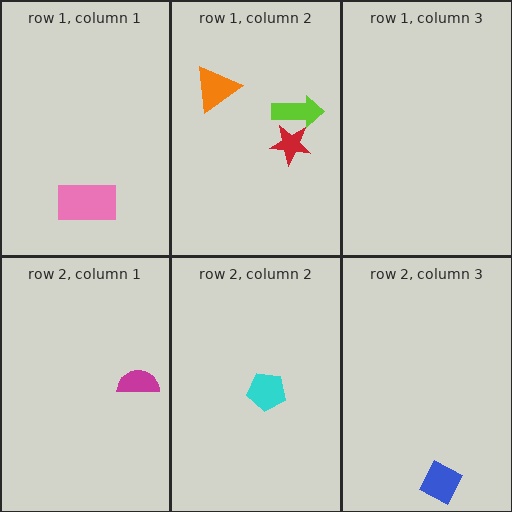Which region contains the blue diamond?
The row 2, column 3 region.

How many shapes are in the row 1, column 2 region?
3.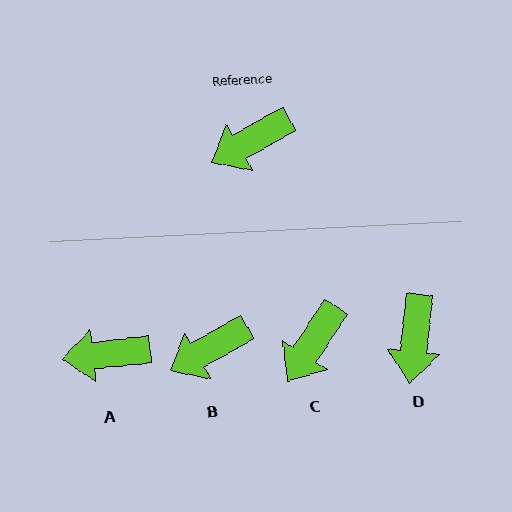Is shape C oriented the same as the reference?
No, it is off by about 27 degrees.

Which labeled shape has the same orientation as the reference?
B.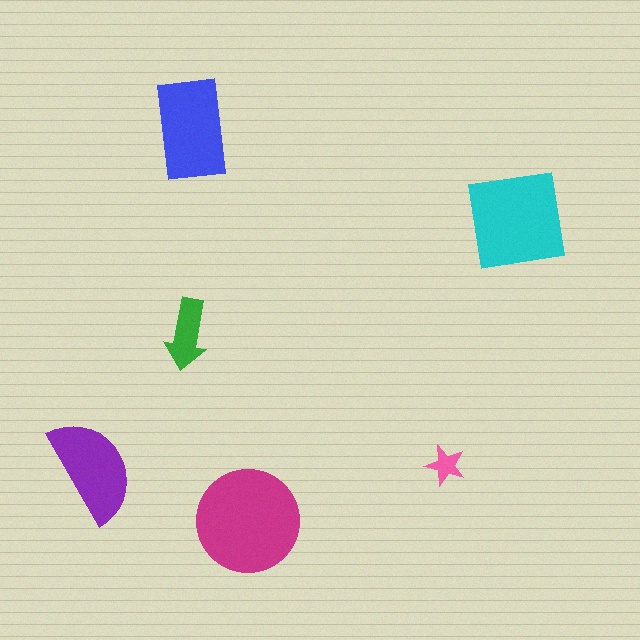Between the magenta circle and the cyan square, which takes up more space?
The magenta circle.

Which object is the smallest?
The pink star.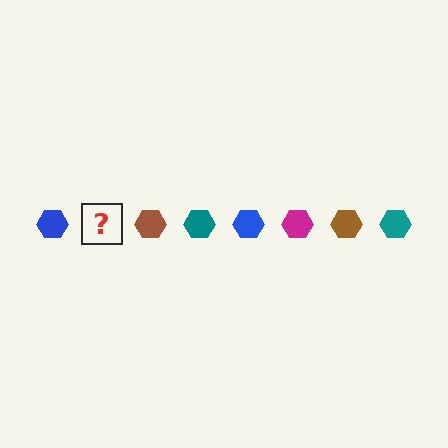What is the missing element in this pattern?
The missing element is a magenta hexagon.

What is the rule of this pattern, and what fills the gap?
The rule is that the pattern cycles through blue, magenta, brown, teal hexagons. The gap should be filled with a magenta hexagon.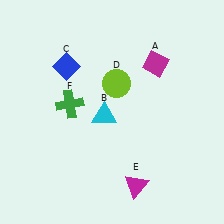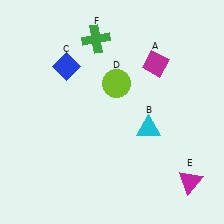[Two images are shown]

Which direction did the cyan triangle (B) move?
The cyan triangle (B) moved right.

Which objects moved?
The objects that moved are: the cyan triangle (B), the magenta triangle (E), the green cross (F).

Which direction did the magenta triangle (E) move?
The magenta triangle (E) moved right.